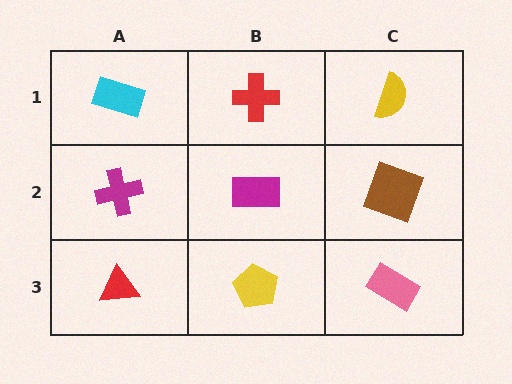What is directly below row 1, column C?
A brown square.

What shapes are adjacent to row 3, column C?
A brown square (row 2, column C), a yellow pentagon (row 3, column B).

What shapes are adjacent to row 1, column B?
A magenta rectangle (row 2, column B), a cyan rectangle (row 1, column A), a yellow semicircle (row 1, column C).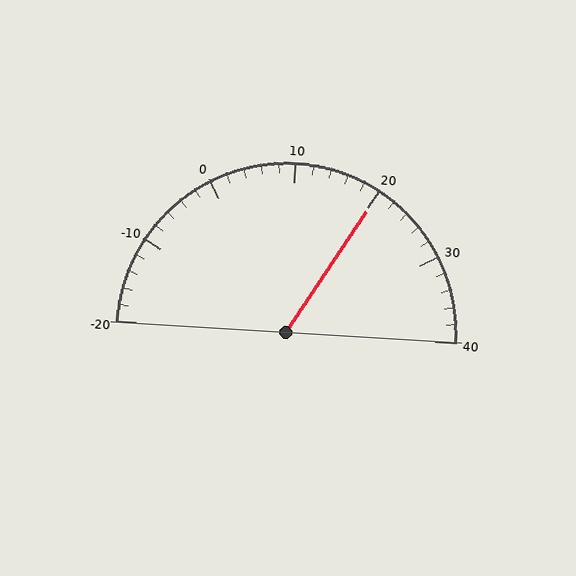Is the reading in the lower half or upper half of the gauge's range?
The reading is in the upper half of the range (-20 to 40).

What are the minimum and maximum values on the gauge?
The gauge ranges from -20 to 40.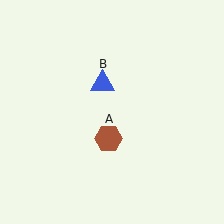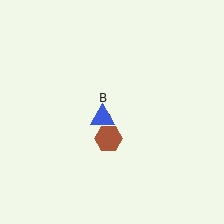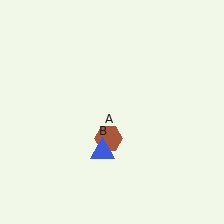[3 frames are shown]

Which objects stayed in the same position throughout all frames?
Brown hexagon (object A) remained stationary.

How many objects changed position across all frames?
1 object changed position: blue triangle (object B).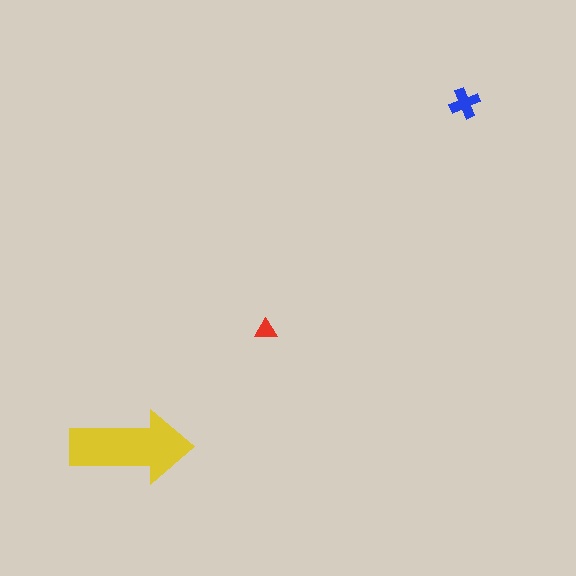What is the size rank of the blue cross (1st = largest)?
2nd.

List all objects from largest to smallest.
The yellow arrow, the blue cross, the red triangle.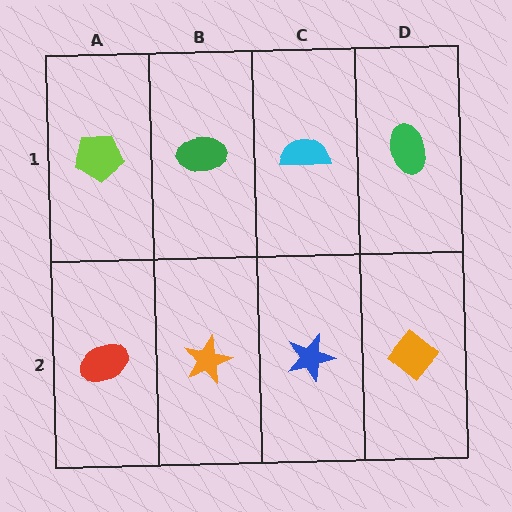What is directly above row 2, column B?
A green ellipse.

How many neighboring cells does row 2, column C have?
3.